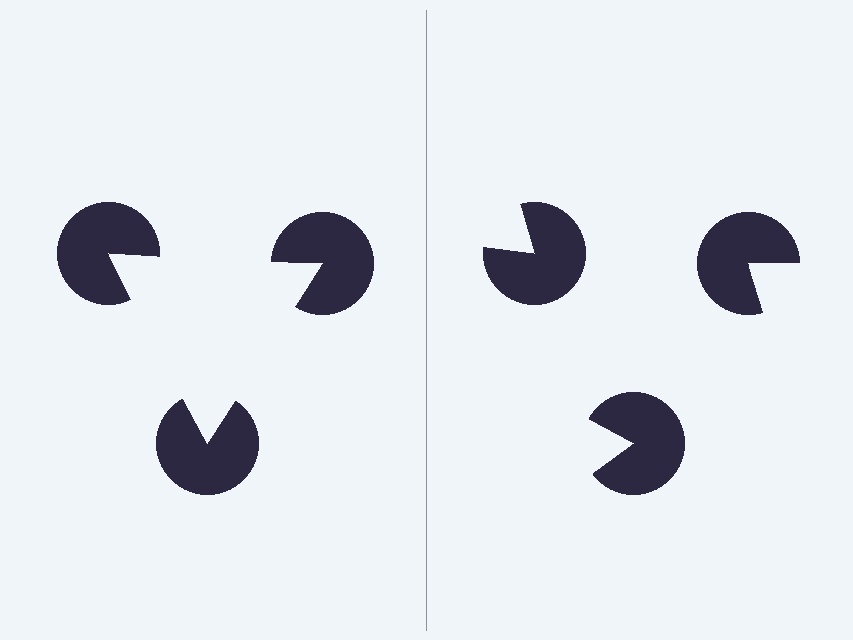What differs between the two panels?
The pac-man discs are positioned identically on both sides; only the wedge orientations differ. On the left they align to a triangle; on the right they are misaligned.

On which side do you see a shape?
An illusory triangle appears on the left side. On the right side the wedge cuts are rotated, so no coherent shape forms.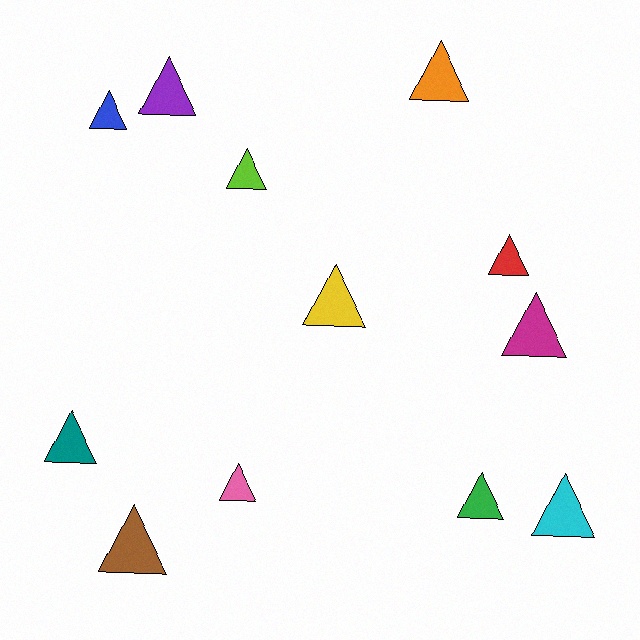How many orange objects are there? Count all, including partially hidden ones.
There is 1 orange object.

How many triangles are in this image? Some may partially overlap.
There are 12 triangles.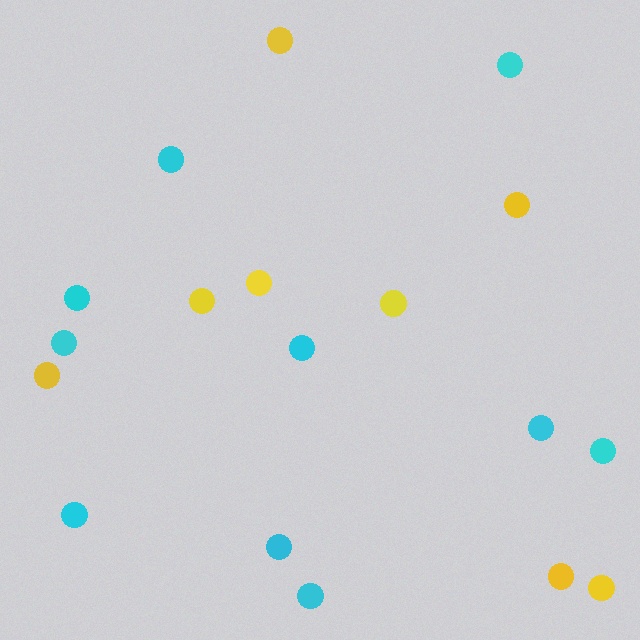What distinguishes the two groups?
There are 2 groups: one group of yellow circles (8) and one group of cyan circles (10).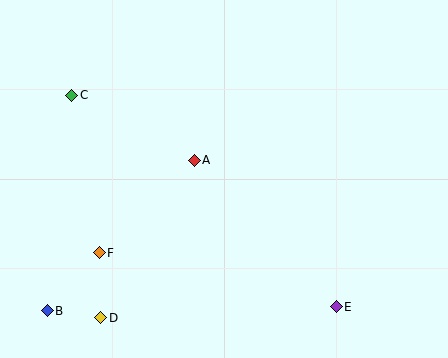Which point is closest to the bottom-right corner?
Point E is closest to the bottom-right corner.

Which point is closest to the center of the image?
Point A at (194, 160) is closest to the center.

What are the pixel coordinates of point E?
Point E is at (336, 307).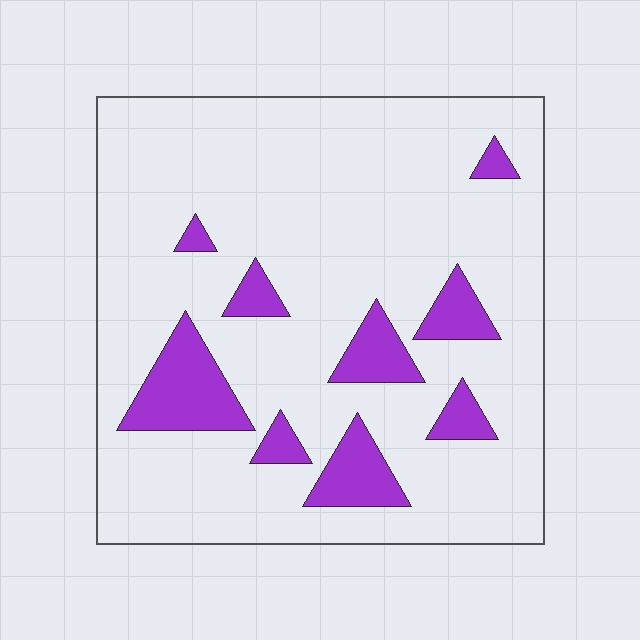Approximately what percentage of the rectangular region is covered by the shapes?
Approximately 15%.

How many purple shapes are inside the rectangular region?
9.